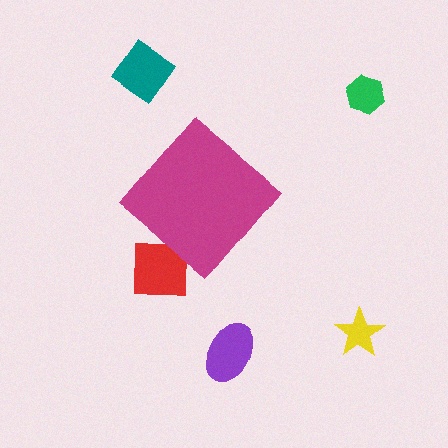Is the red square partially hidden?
Yes, the red square is partially hidden behind the magenta diamond.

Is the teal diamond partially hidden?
No, the teal diamond is fully visible.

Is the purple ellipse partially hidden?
No, the purple ellipse is fully visible.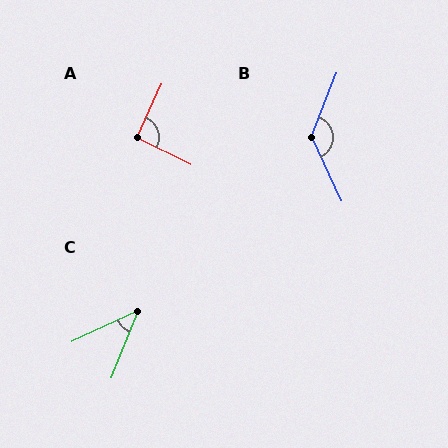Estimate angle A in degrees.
Approximately 92 degrees.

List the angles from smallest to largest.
C (43°), A (92°), B (133°).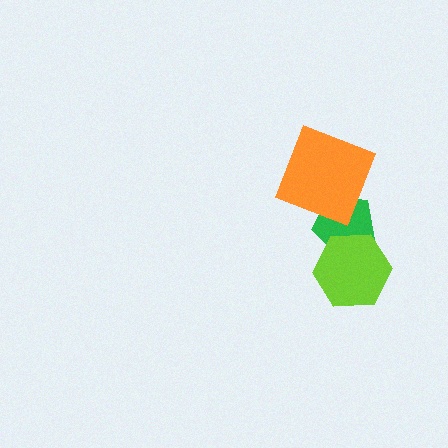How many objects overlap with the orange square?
1 object overlaps with the orange square.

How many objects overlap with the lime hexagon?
1 object overlaps with the lime hexagon.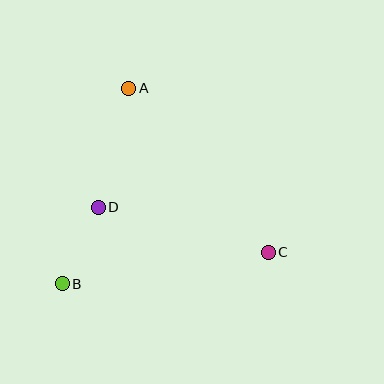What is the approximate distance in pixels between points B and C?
The distance between B and C is approximately 208 pixels.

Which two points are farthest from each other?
Points A and C are farthest from each other.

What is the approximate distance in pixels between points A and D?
The distance between A and D is approximately 123 pixels.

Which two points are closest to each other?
Points B and D are closest to each other.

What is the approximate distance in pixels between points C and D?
The distance between C and D is approximately 176 pixels.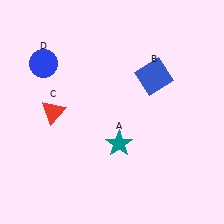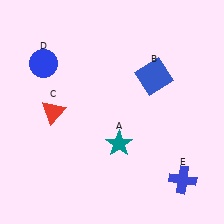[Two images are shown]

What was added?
A blue cross (E) was added in Image 2.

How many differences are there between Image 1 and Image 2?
There is 1 difference between the two images.